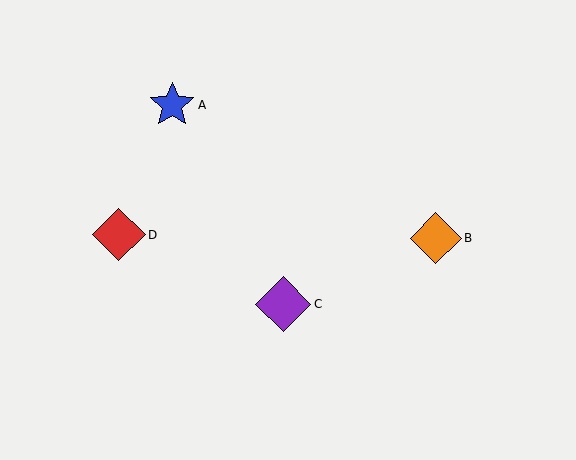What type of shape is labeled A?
Shape A is a blue star.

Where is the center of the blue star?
The center of the blue star is at (172, 105).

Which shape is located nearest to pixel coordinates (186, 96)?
The blue star (labeled A) at (172, 105) is nearest to that location.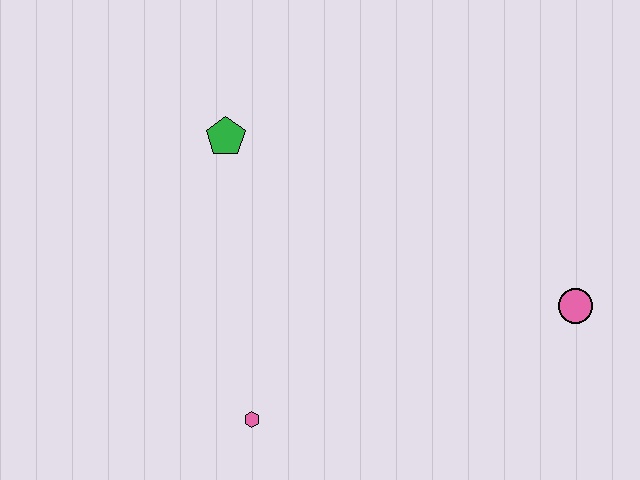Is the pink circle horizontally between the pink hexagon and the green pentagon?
No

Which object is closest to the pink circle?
The pink hexagon is closest to the pink circle.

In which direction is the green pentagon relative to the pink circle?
The green pentagon is to the left of the pink circle.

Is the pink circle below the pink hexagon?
No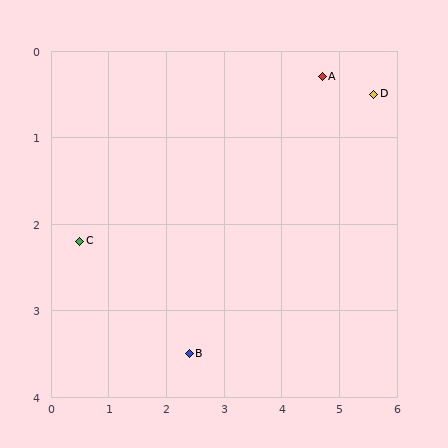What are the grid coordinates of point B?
Point B is at approximately (2.4, 3.5).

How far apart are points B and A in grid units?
Points B and A are about 3.9 grid units apart.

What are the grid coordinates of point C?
Point C is at approximately (0.5, 2.2).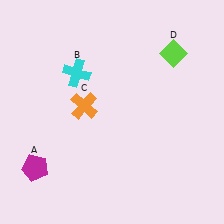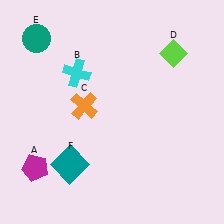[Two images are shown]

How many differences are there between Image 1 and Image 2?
There are 2 differences between the two images.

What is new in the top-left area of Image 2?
A teal circle (E) was added in the top-left area of Image 2.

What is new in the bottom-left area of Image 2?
A teal square (F) was added in the bottom-left area of Image 2.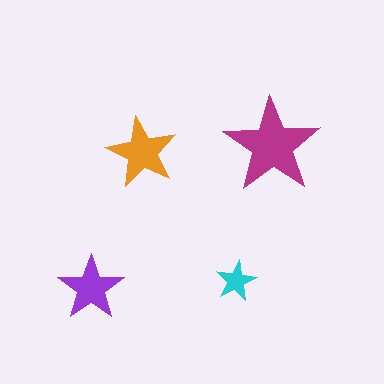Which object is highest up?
The magenta star is topmost.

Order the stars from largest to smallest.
the magenta one, the orange one, the purple one, the cyan one.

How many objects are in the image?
There are 4 objects in the image.